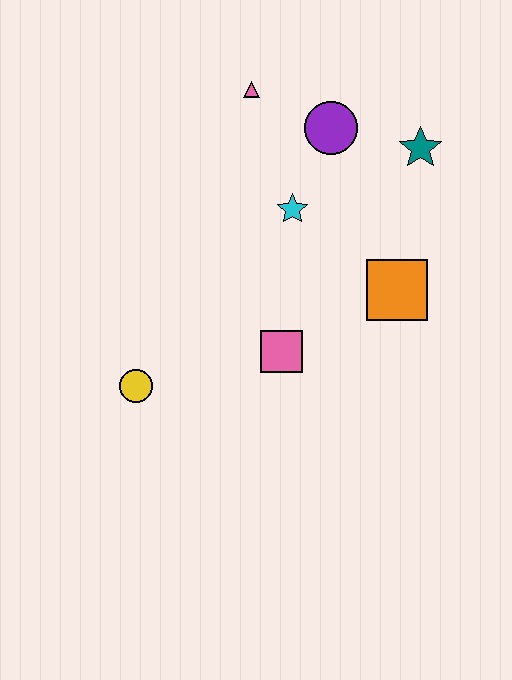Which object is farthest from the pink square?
The pink triangle is farthest from the pink square.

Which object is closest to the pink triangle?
The purple circle is closest to the pink triangle.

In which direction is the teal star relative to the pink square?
The teal star is above the pink square.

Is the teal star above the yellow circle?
Yes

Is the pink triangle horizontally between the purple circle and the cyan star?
No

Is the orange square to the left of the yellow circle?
No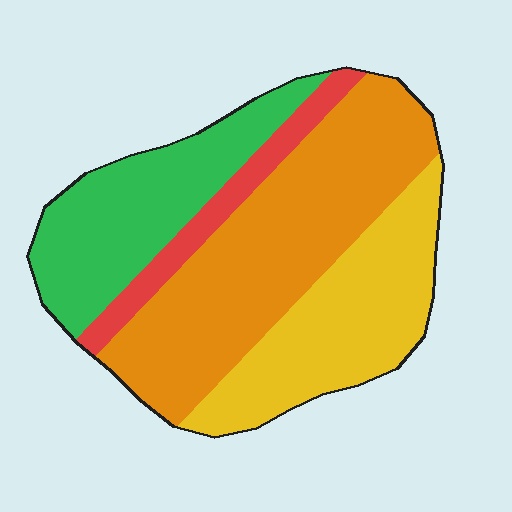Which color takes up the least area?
Red, at roughly 10%.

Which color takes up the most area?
Orange, at roughly 40%.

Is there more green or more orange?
Orange.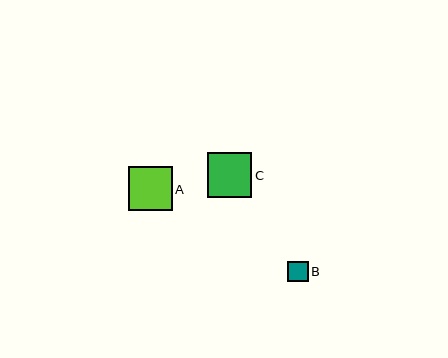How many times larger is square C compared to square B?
Square C is approximately 2.2 times the size of square B.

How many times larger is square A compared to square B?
Square A is approximately 2.1 times the size of square B.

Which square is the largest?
Square C is the largest with a size of approximately 45 pixels.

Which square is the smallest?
Square B is the smallest with a size of approximately 21 pixels.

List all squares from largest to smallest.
From largest to smallest: C, A, B.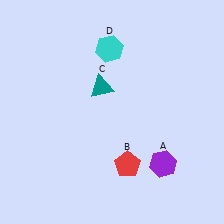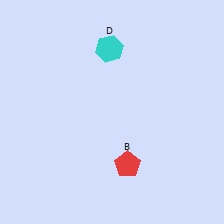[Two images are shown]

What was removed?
The purple hexagon (A), the teal triangle (C) were removed in Image 2.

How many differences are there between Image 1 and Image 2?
There are 2 differences between the two images.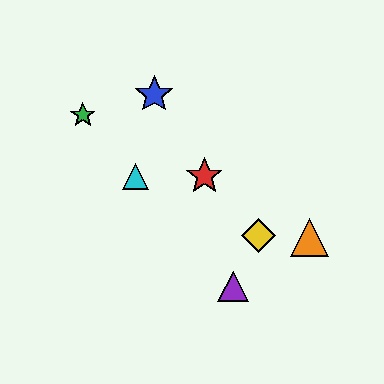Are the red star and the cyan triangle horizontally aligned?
Yes, both are at y≈176.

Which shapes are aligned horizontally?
The red star, the cyan triangle are aligned horizontally.